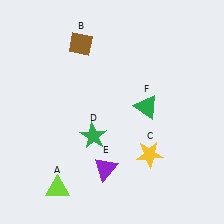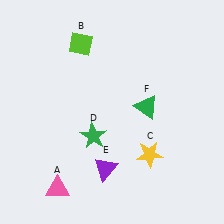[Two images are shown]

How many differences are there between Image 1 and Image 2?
There are 2 differences between the two images.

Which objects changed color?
A changed from lime to pink. B changed from brown to lime.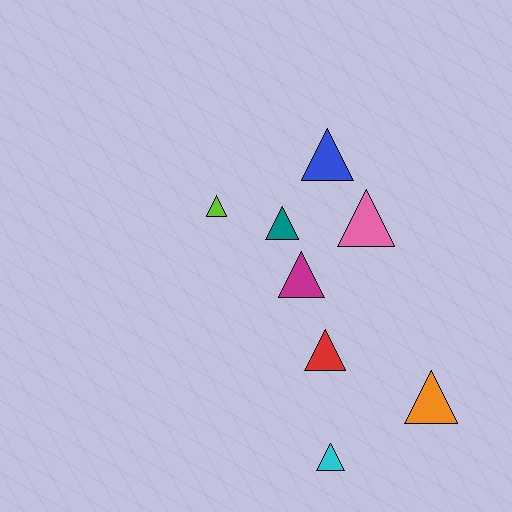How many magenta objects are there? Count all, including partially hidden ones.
There is 1 magenta object.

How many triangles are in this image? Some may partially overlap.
There are 8 triangles.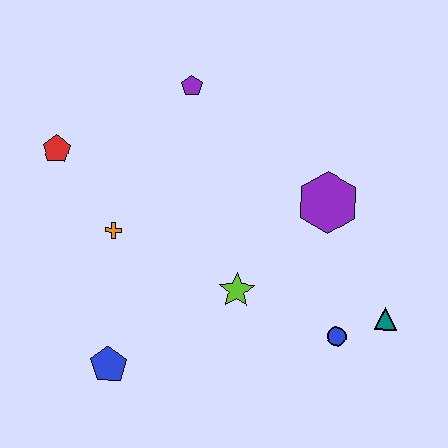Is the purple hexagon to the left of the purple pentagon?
No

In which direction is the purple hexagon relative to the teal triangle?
The purple hexagon is above the teal triangle.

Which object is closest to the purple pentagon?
The red pentagon is closest to the purple pentagon.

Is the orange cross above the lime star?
Yes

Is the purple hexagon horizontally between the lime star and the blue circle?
Yes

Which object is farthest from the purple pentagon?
The teal triangle is farthest from the purple pentagon.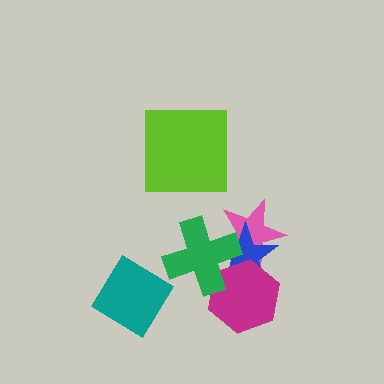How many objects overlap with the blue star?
3 objects overlap with the blue star.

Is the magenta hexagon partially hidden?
Yes, it is partially covered by another shape.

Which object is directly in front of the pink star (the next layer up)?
The blue star is directly in front of the pink star.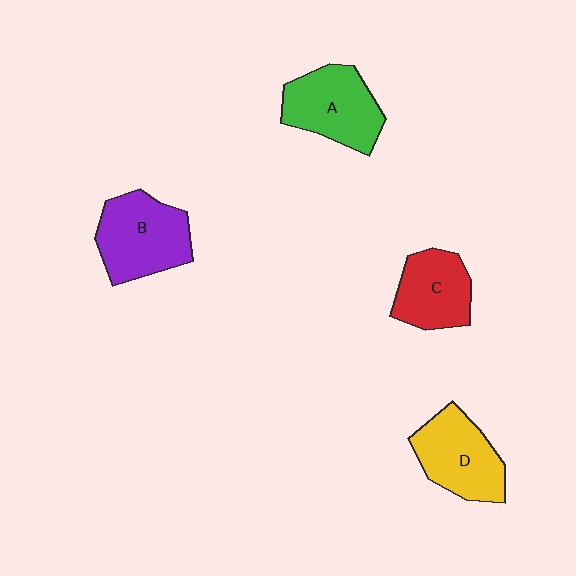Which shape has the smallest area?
Shape C (red).